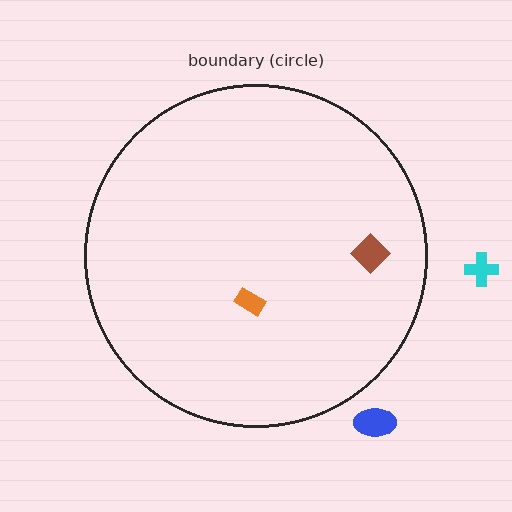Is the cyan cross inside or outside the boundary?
Outside.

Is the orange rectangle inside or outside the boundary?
Inside.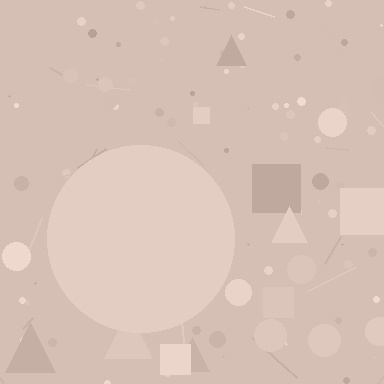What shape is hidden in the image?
A circle is hidden in the image.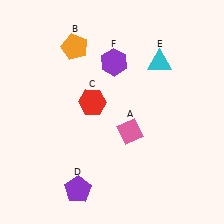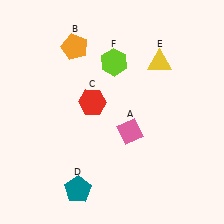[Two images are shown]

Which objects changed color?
D changed from purple to teal. E changed from cyan to yellow. F changed from purple to lime.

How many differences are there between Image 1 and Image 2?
There are 3 differences between the two images.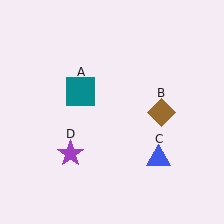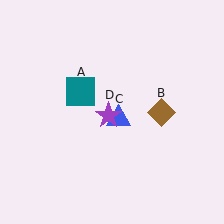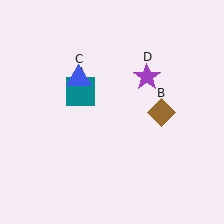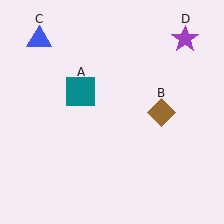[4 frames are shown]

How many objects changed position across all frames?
2 objects changed position: blue triangle (object C), purple star (object D).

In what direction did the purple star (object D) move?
The purple star (object D) moved up and to the right.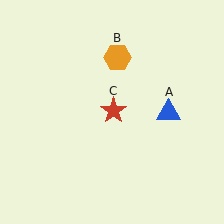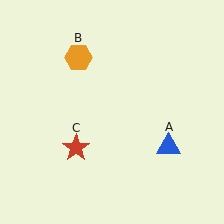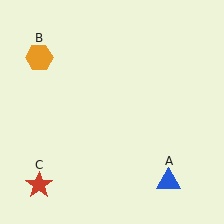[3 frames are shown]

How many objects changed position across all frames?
3 objects changed position: blue triangle (object A), orange hexagon (object B), red star (object C).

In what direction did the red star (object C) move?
The red star (object C) moved down and to the left.